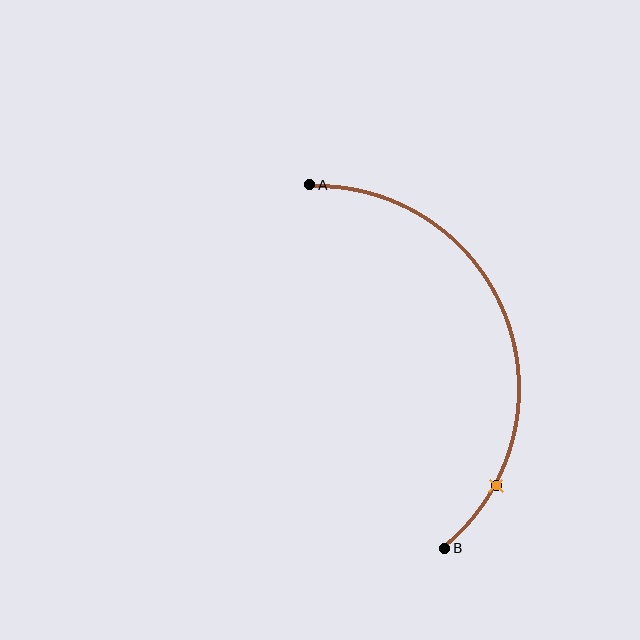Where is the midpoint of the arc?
The arc midpoint is the point on the curve farthest from the straight line joining A and B. It sits to the right of that line.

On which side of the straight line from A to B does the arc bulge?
The arc bulges to the right of the straight line connecting A and B.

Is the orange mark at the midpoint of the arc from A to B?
No. The orange mark lies on the arc but is closer to endpoint B. The arc midpoint would be at the point on the curve equidistant along the arc from both A and B.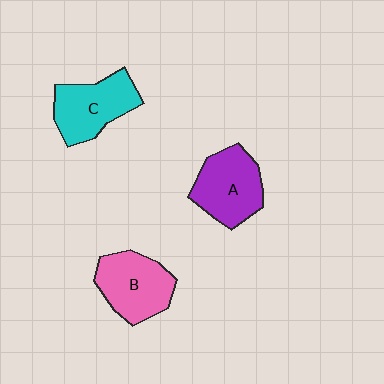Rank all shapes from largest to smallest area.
From largest to smallest: A (purple), B (pink), C (cyan).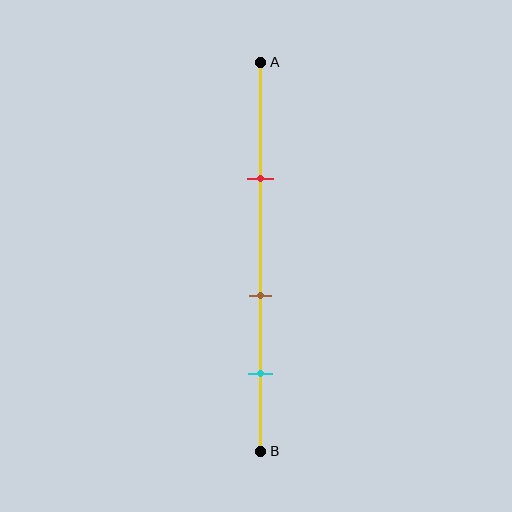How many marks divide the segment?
There are 3 marks dividing the segment.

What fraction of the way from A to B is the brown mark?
The brown mark is approximately 60% (0.6) of the way from A to B.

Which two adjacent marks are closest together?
The brown and cyan marks are the closest adjacent pair.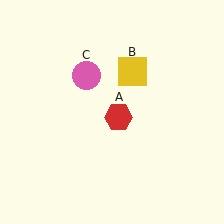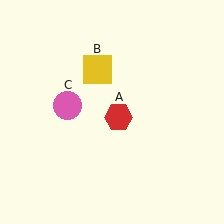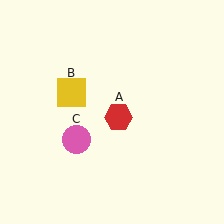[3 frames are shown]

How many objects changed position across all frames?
2 objects changed position: yellow square (object B), pink circle (object C).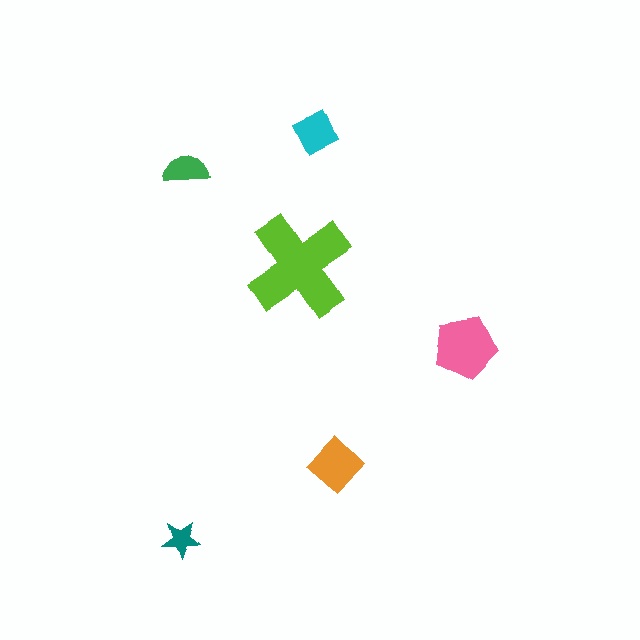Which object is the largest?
The lime cross.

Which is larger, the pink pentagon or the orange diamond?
The pink pentagon.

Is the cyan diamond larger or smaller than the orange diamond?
Smaller.